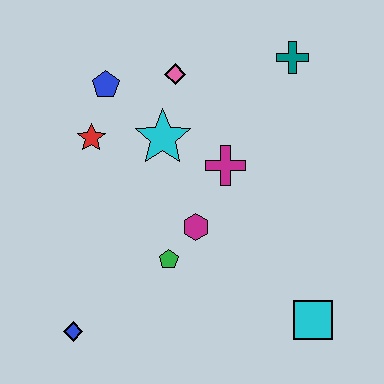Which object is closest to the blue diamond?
The green pentagon is closest to the blue diamond.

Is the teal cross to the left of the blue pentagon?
No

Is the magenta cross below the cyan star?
Yes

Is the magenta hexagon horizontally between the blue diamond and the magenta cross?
Yes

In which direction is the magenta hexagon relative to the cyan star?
The magenta hexagon is below the cyan star.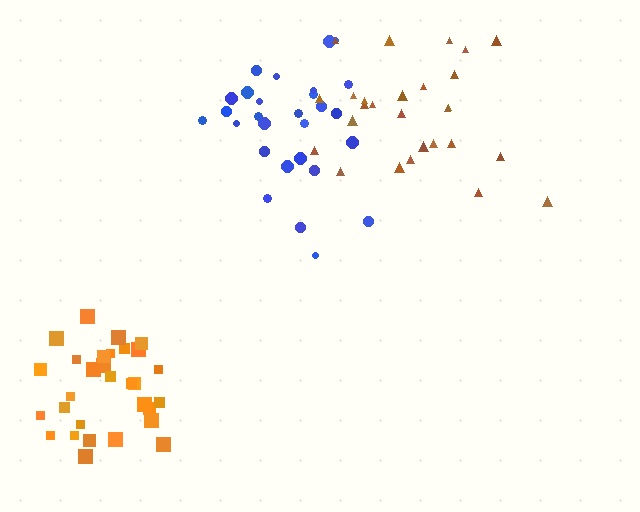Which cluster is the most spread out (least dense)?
Brown.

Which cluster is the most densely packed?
Orange.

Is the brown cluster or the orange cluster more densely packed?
Orange.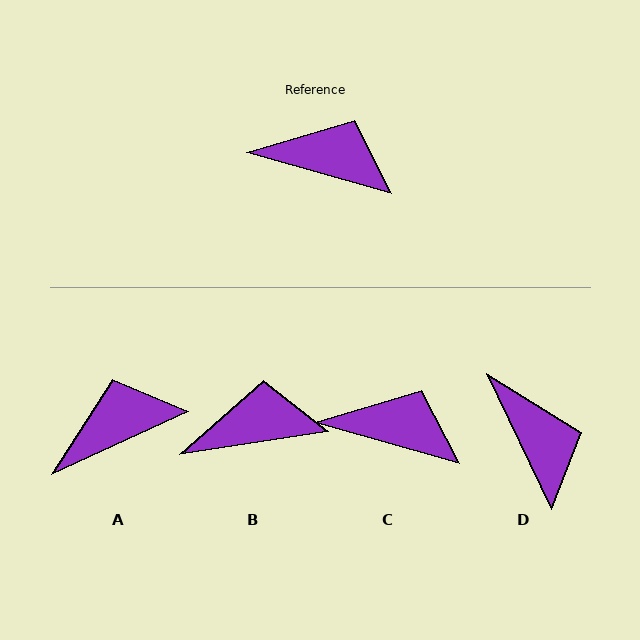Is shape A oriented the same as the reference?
No, it is off by about 40 degrees.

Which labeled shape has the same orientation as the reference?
C.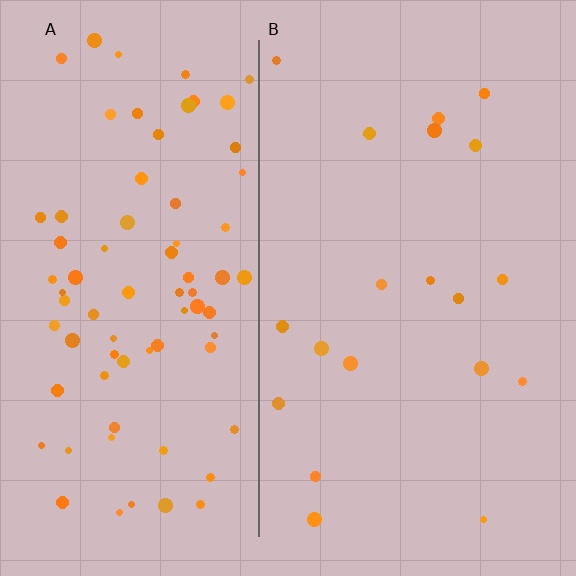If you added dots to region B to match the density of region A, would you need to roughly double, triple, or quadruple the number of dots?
Approximately quadruple.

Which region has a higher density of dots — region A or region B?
A (the left).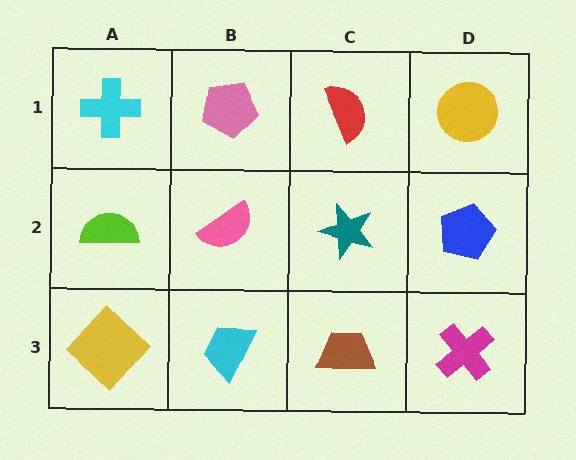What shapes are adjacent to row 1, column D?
A blue pentagon (row 2, column D), a red semicircle (row 1, column C).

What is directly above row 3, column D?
A blue pentagon.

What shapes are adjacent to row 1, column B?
A pink semicircle (row 2, column B), a cyan cross (row 1, column A), a red semicircle (row 1, column C).